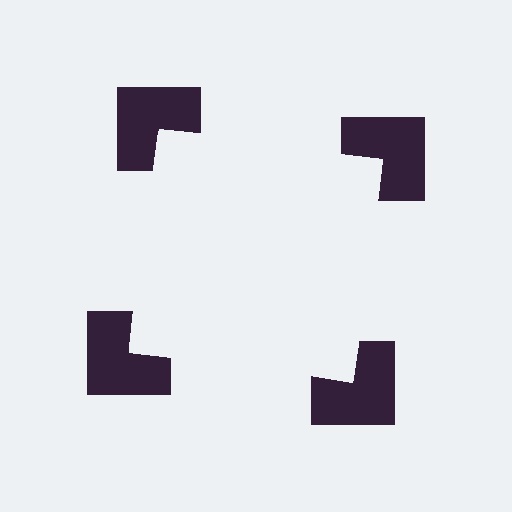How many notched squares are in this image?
There are 4 — one at each vertex of the illusory square.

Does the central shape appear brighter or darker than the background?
It typically appears slightly brighter than the background, even though no actual brightness change is drawn.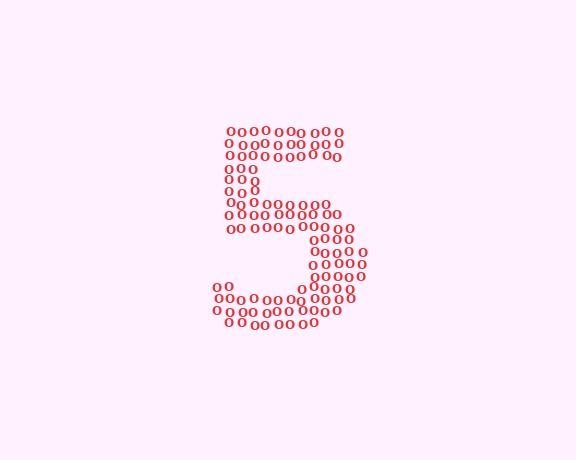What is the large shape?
The large shape is the digit 5.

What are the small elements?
The small elements are letter O's.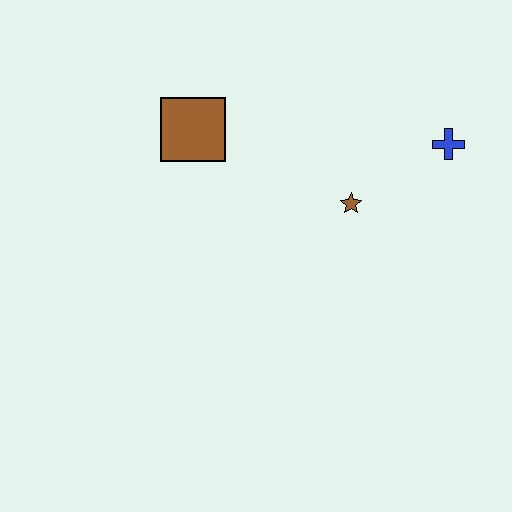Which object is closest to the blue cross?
The brown star is closest to the blue cross.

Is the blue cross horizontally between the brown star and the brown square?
No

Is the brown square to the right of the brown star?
No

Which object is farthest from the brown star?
The brown square is farthest from the brown star.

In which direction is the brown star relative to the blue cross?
The brown star is to the left of the blue cross.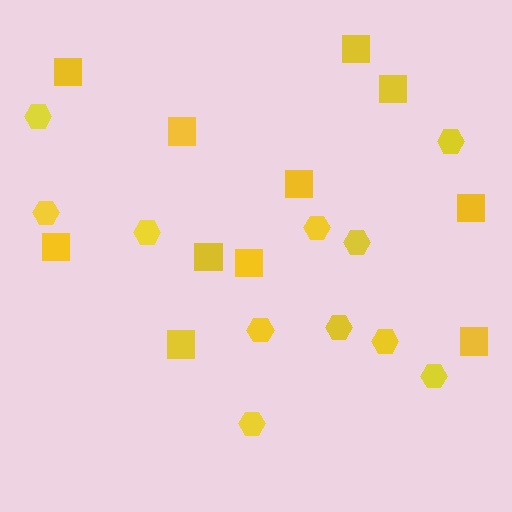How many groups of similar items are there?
There are 2 groups: one group of squares (11) and one group of hexagons (11).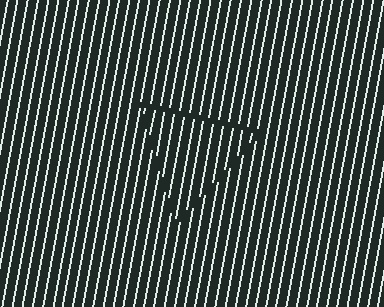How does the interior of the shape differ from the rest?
The interior of the shape contains the same grating, shifted by half a period — the contour is defined by the phase discontinuity where line-ends from the inner and outer gratings abut.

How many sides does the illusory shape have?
3 sides — the line-ends trace a triangle.